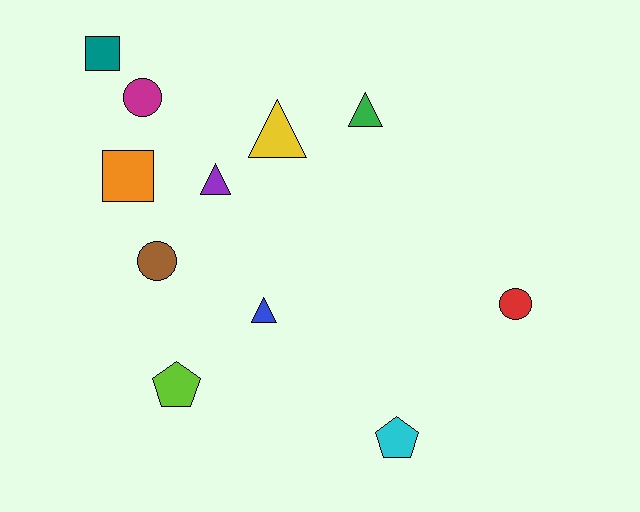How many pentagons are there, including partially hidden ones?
There are 2 pentagons.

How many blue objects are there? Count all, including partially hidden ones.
There is 1 blue object.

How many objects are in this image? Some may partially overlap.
There are 11 objects.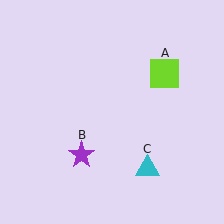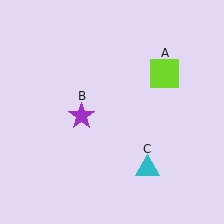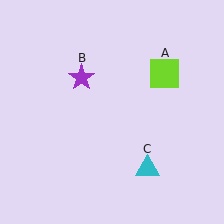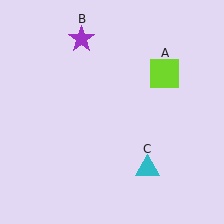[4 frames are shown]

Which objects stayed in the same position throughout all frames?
Lime square (object A) and cyan triangle (object C) remained stationary.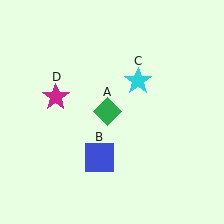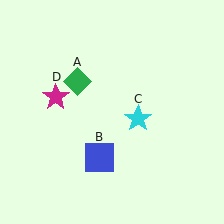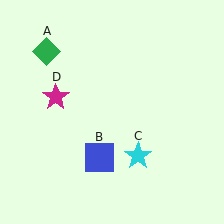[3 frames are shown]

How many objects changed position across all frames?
2 objects changed position: green diamond (object A), cyan star (object C).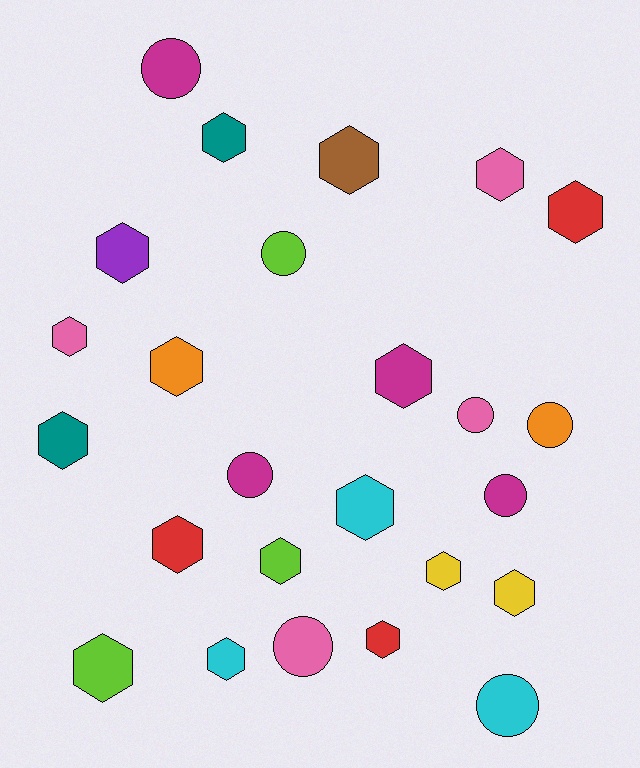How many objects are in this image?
There are 25 objects.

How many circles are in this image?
There are 8 circles.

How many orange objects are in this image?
There are 2 orange objects.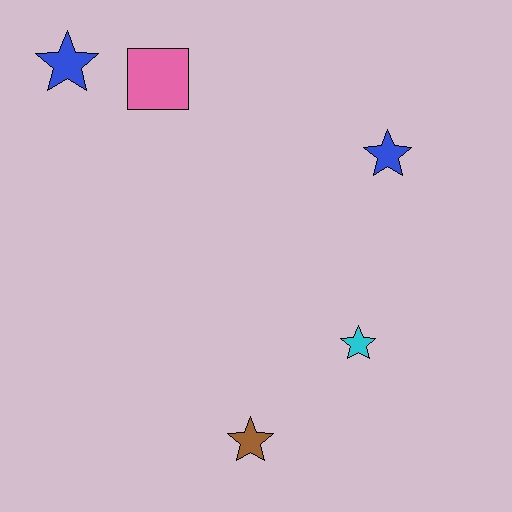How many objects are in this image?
There are 5 objects.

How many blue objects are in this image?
There are 2 blue objects.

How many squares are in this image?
There is 1 square.